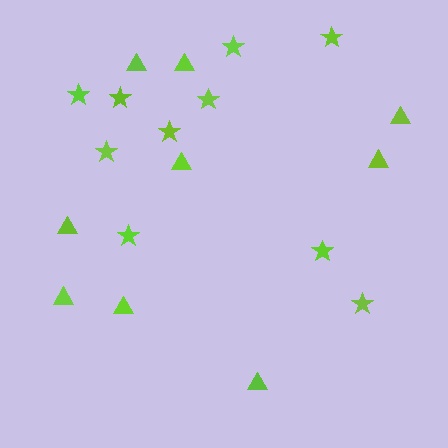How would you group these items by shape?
There are 2 groups: one group of stars (10) and one group of triangles (9).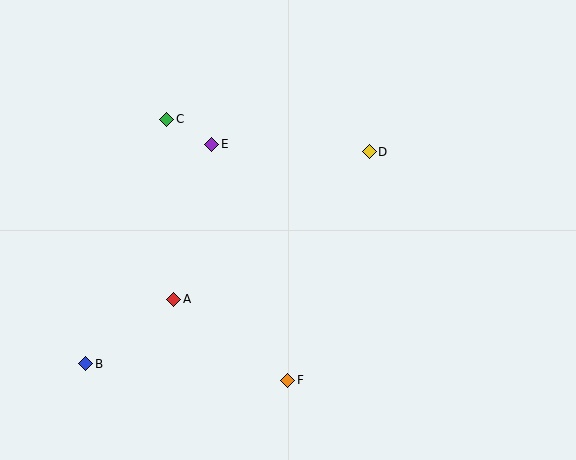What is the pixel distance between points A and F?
The distance between A and F is 140 pixels.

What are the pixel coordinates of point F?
Point F is at (288, 380).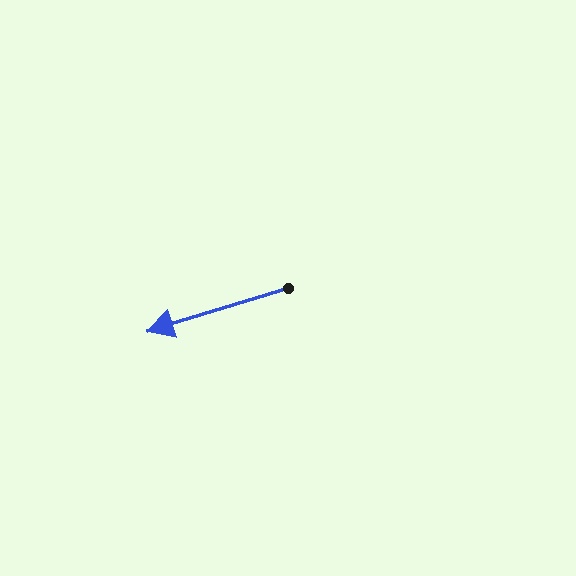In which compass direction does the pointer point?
West.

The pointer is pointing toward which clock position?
Roughly 8 o'clock.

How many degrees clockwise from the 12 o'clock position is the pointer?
Approximately 253 degrees.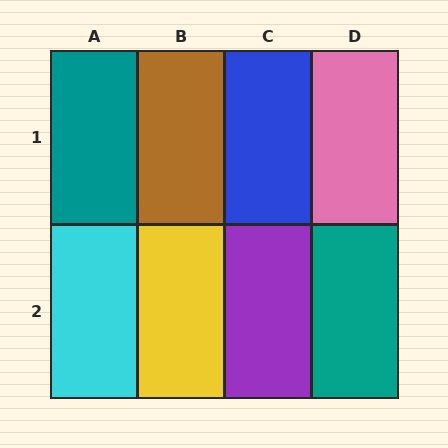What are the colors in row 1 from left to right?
Teal, brown, blue, pink.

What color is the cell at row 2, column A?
Cyan.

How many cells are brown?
1 cell is brown.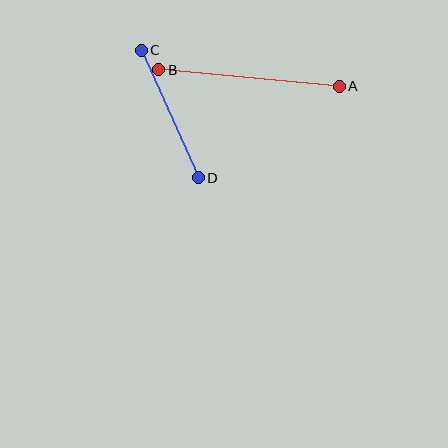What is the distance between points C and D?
The distance is approximately 140 pixels.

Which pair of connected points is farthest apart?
Points A and B are farthest apart.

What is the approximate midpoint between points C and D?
The midpoint is at approximately (170, 114) pixels.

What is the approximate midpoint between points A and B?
The midpoint is at approximately (249, 78) pixels.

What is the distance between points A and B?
The distance is approximately 182 pixels.